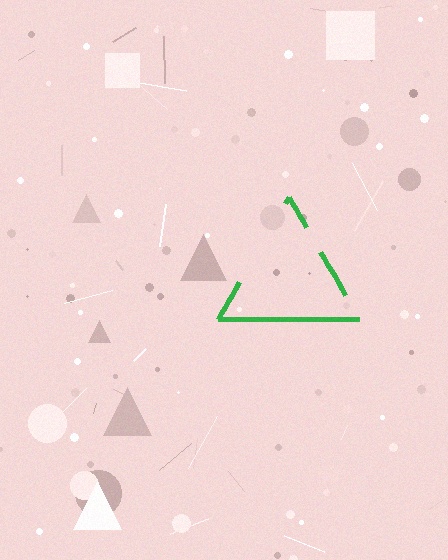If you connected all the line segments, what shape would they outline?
They would outline a triangle.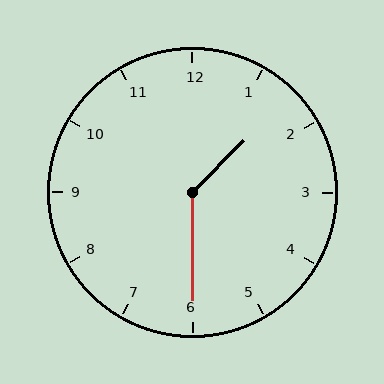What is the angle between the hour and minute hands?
Approximately 135 degrees.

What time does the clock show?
1:30.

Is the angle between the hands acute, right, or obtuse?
It is obtuse.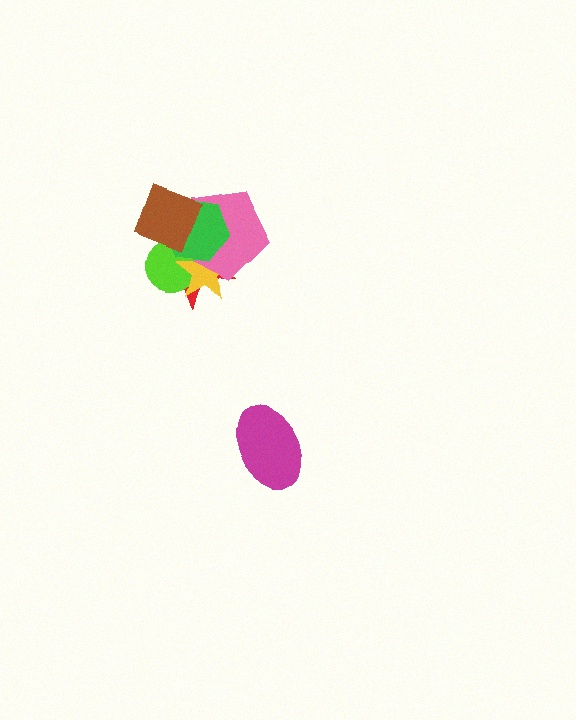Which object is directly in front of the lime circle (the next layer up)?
The yellow star is directly in front of the lime circle.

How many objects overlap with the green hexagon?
5 objects overlap with the green hexagon.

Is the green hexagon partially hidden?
Yes, it is partially covered by another shape.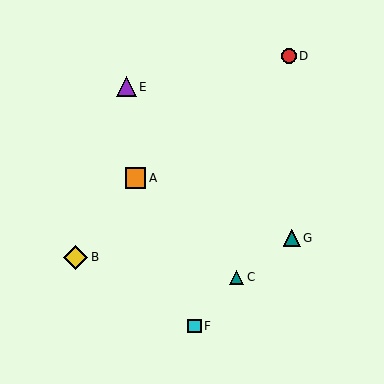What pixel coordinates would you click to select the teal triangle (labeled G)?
Click at (292, 238) to select the teal triangle G.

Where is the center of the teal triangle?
The center of the teal triangle is at (236, 277).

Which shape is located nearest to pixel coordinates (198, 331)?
The cyan square (labeled F) at (194, 326) is nearest to that location.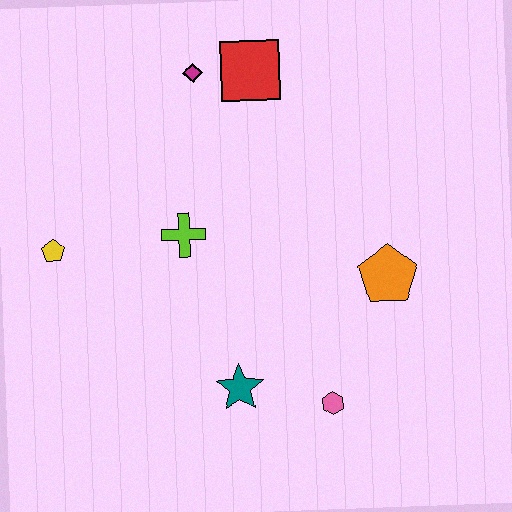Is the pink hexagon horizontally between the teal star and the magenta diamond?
No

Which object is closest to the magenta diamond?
The red square is closest to the magenta diamond.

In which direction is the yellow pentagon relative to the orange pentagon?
The yellow pentagon is to the left of the orange pentagon.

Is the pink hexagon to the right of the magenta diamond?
Yes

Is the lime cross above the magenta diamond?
No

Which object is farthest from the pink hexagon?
The magenta diamond is farthest from the pink hexagon.